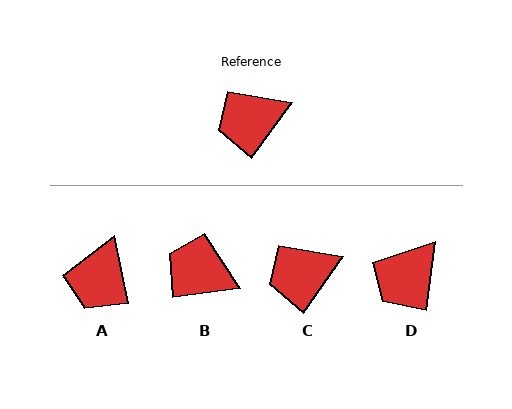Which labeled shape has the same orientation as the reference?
C.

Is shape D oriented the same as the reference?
No, it is off by about 28 degrees.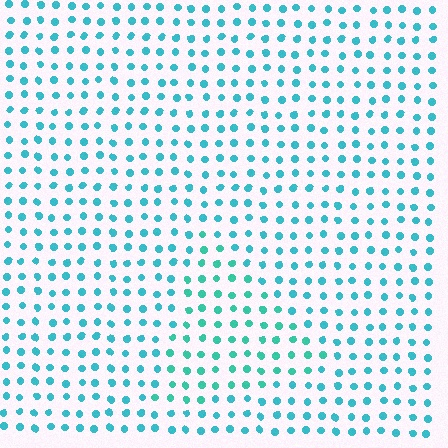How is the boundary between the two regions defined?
The boundary is defined purely by a slight shift in hue (about 20 degrees). Spacing, size, and orientation are identical on both sides.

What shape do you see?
I see a triangle.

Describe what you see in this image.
The image is filled with small cyan elements in a uniform arrangement. A triangle-shaped region is visible where the elements are tinted to a slightly different hue, forming a subtle color boundary.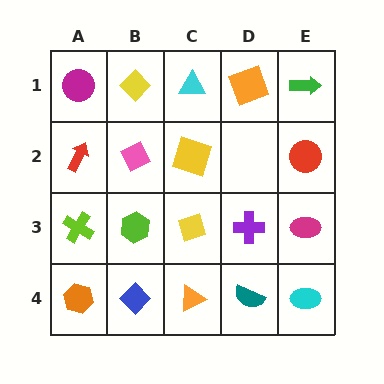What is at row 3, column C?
A yellow diamond.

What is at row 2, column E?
A red circle.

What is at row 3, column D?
A purple cross.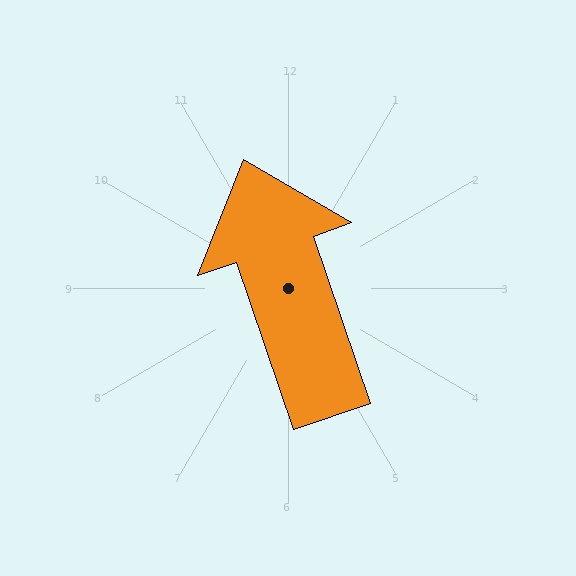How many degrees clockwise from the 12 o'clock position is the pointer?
Approximately 341 degrees.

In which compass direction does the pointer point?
North.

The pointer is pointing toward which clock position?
Roughly 11 o'clock.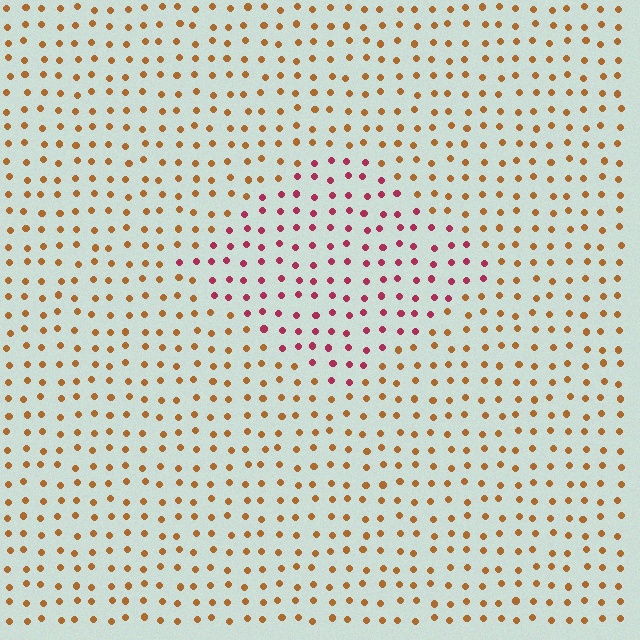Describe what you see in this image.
The image is filled with small brown elements in a uniform arrangement. A diamond-shaped region is visible where the elements are tinted to a slightly different hue, forming a subtle color boundary.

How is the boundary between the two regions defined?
The boundary is defined purely by a slight shift in hue (about 49 degrees). Spacing, size, and orientation are identical on both sides.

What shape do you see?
I see a diamond.